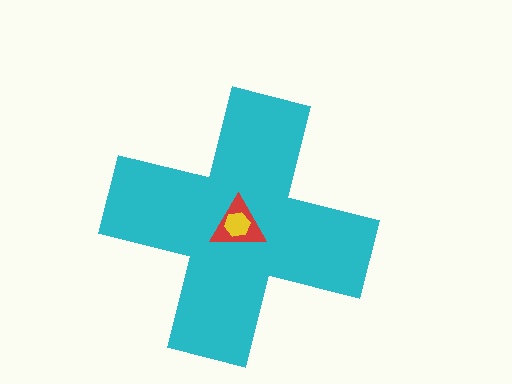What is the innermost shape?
The yellow hexagon.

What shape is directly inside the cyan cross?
The red triangle.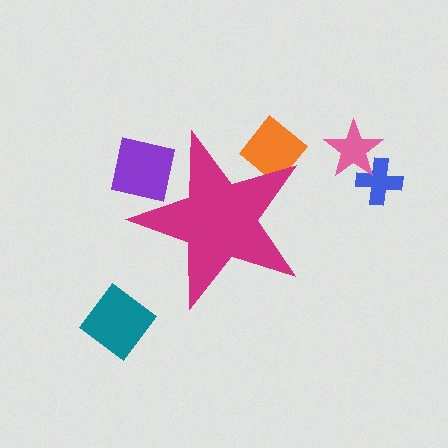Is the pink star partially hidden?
No, the pink star is fully visible.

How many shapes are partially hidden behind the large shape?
2 shapes are partially hidden.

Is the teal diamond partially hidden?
No, the teal diamond is fully visible.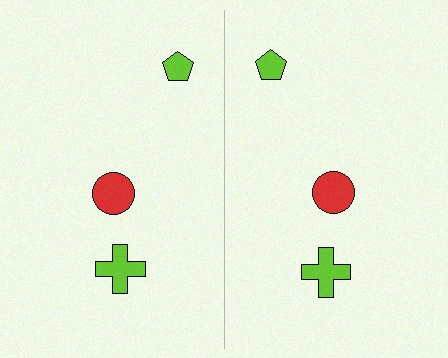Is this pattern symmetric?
Yes, this pattern has bilateral (reflection) symmetry.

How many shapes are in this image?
There are 6 shapes in this image.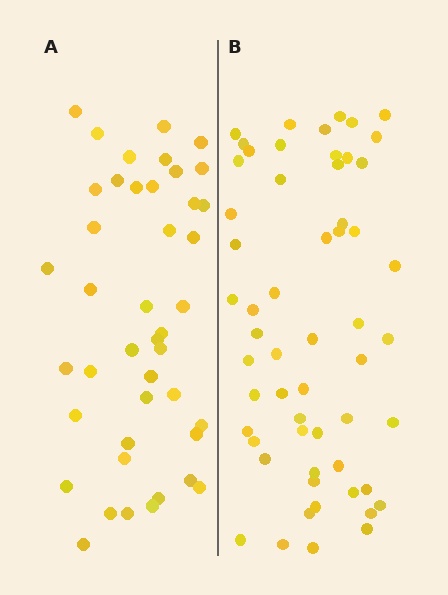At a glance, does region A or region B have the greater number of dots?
Region B (the right region) has more dots.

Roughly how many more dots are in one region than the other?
Region B has approximately 15 more dots than region A.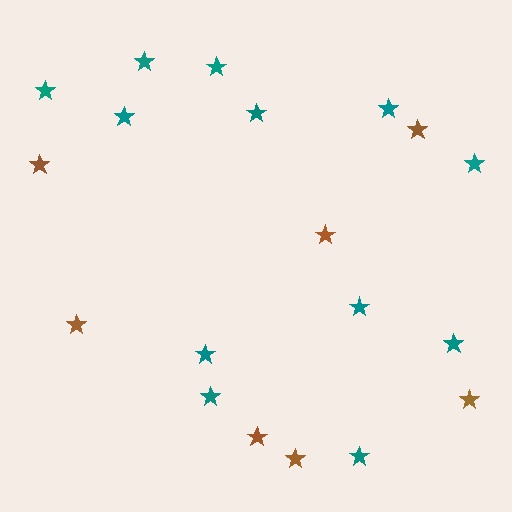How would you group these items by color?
There are 2 groups: one group of brown stars (7) and one group of teal stars (12).